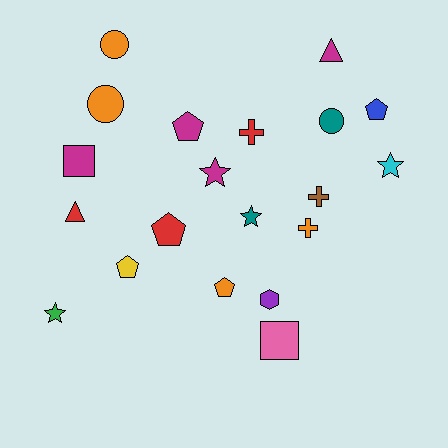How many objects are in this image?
There are 20 objects.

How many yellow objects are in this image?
There is 1 yellow object.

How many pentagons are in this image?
There are 5 pentagons.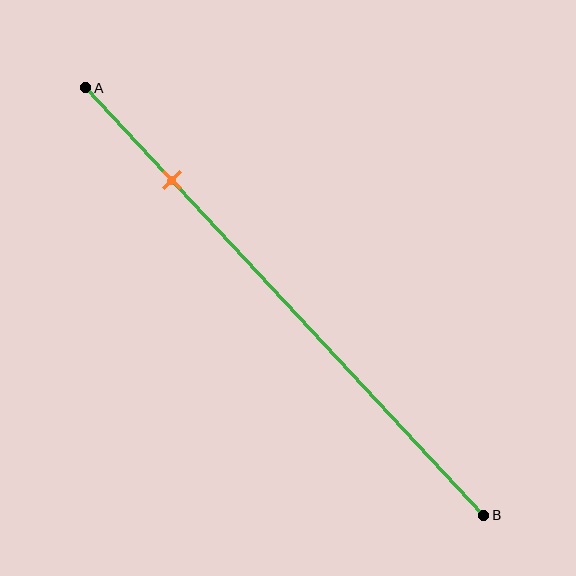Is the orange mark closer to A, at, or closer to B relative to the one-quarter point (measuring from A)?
The orange mark is closer to point A than the one-quarter point of segment AB.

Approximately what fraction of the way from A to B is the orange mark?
The orange mark is approximately 20% of the way from A to B.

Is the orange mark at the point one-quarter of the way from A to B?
No, the mark is at about 20% from A, not at the 25% one-quarter point.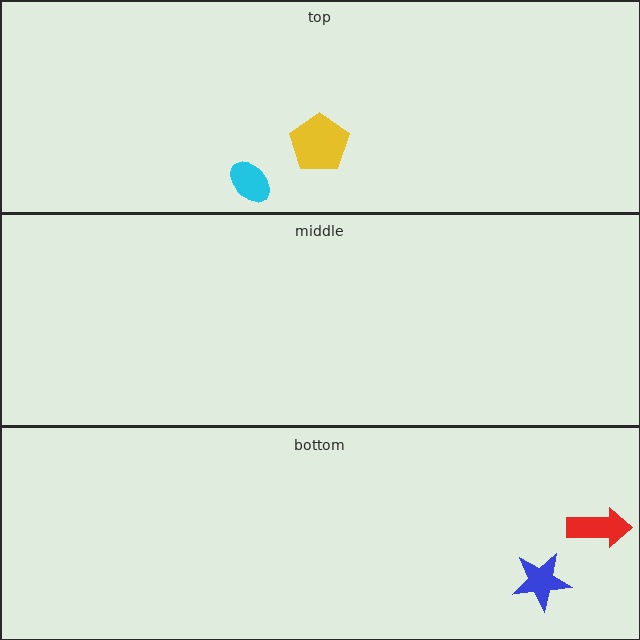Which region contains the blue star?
The bottom region.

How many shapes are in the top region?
2.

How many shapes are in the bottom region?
2.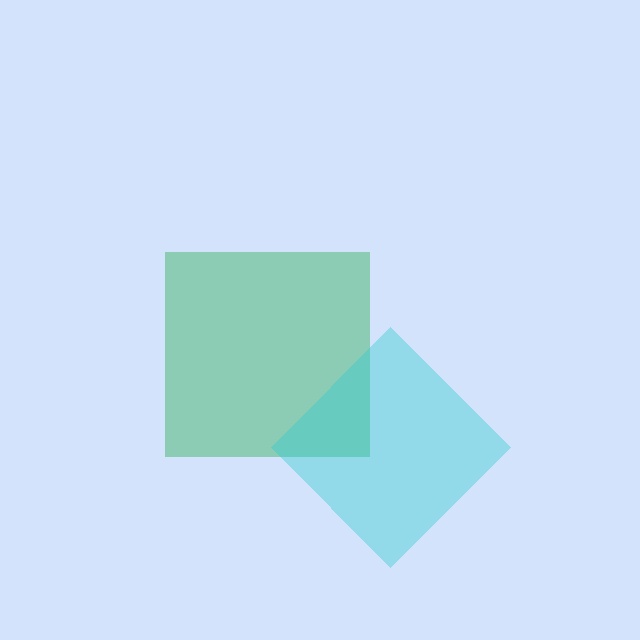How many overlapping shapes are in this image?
There are 2 overlapping shapes in the image.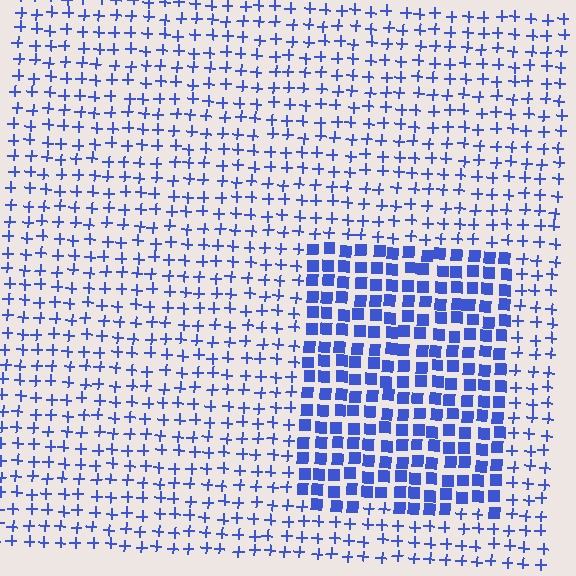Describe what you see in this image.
The image is filled with small blue elements arranged in a uniform grid. A rectangle-shaped region contains squares, while the surrounding area contains plus signs. The boundary is defined purely by the change in element shape.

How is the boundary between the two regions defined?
The boundary is defined by a change in element shape: squares inside vs. plus signs outside. All elements share the same color and spacing.